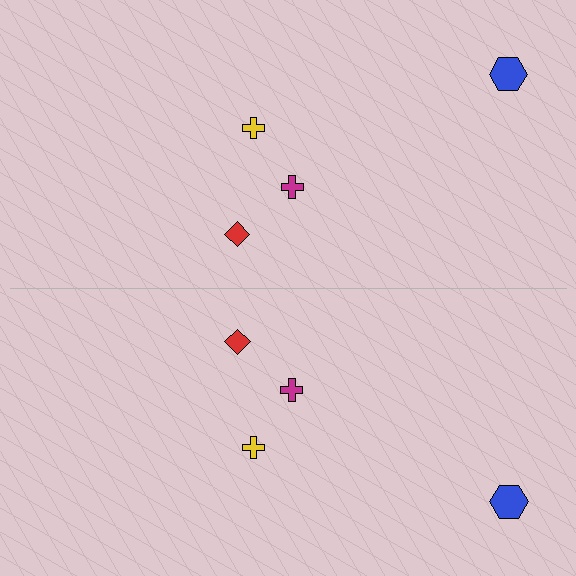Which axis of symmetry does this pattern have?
The pattern has a horizontal axis of symmetry running through the center of the image.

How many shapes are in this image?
There are 8 shapes in this image.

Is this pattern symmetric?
Yes, this pattern has bilateral (reflection) symmetry.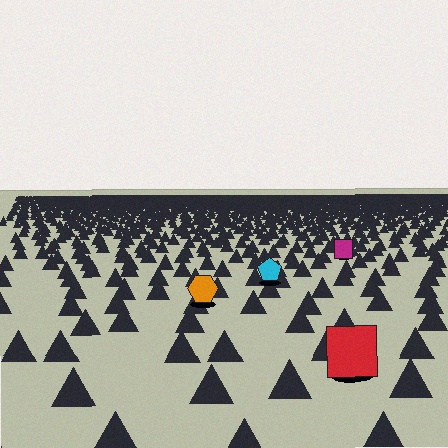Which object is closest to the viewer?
The red square is closest. The texture marks near it are larger and more spread out.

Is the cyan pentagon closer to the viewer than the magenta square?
Yes. The cyan pentagon is closer — you can tell from the texture gradient: the ground texture is coarser near it.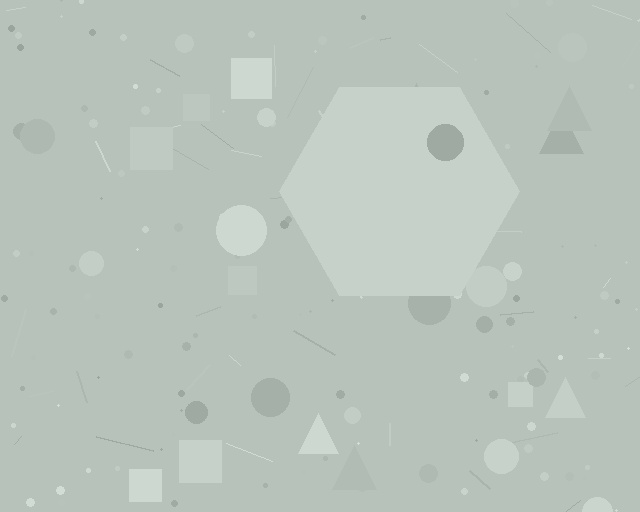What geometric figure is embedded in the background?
A hexagon is embedded in the background.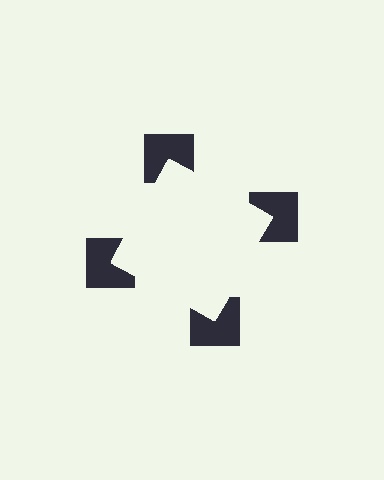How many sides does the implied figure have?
4 sides.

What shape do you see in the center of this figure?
An illusory square — its edges are inferred from the aligned wedge cuts in the notched squares, not physically drawn.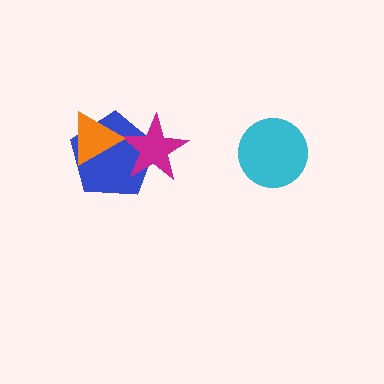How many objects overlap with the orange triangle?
1 object overlaps with the orange triangle.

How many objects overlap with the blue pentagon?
2 objects overlap with the blue pentagon.